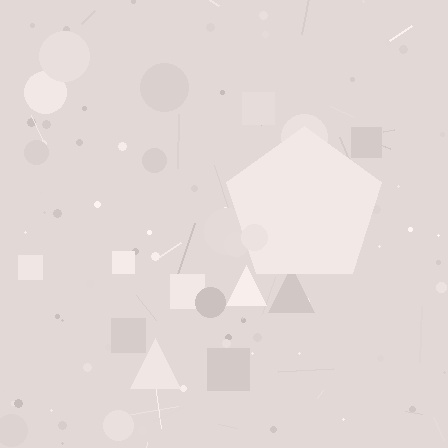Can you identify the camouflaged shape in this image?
The camouflaged shape is a pentagon.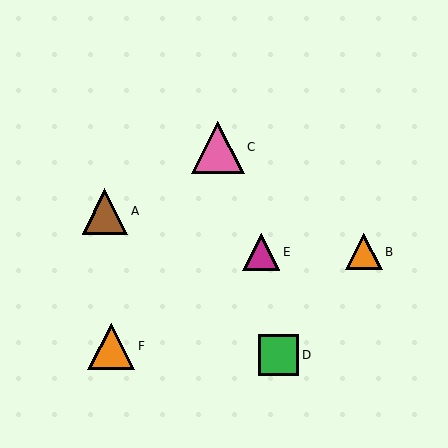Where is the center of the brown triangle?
The center of the brown triangle is at (105, 211).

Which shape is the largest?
The pink triangle (labeled C) is the largest.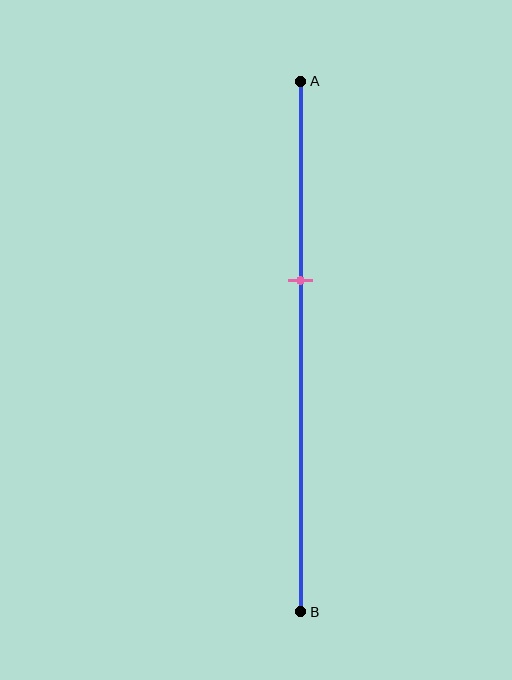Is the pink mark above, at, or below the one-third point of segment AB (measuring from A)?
The pink mark is below the one-third point of segment AB.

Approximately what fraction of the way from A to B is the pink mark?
The pink mark is approximately 40% of the way from A to B.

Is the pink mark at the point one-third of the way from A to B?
No, the mark is at about 40% from A, not at the 33% one-third point.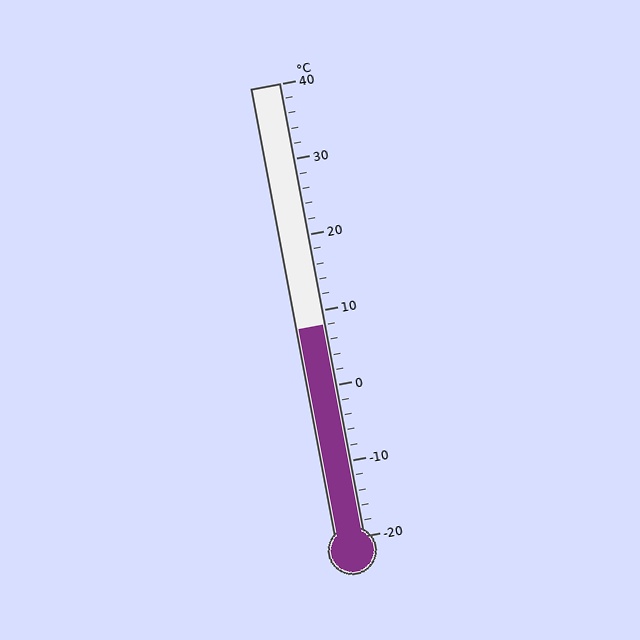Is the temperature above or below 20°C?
The temperature is below 20°C.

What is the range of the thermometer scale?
The thermometer scale ranges from -20°C to 40°C.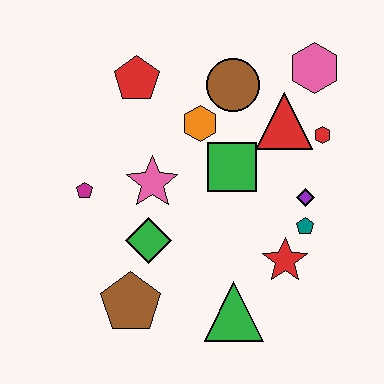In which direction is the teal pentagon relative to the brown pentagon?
The teal pentagon is to the right of the brown pentagon.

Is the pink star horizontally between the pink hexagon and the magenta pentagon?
Yes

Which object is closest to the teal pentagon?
The purple diamond is closest to the teal pentagon.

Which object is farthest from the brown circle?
The brown pentagon is farthest from the brown circle.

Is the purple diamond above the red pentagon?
No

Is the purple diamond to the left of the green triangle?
No